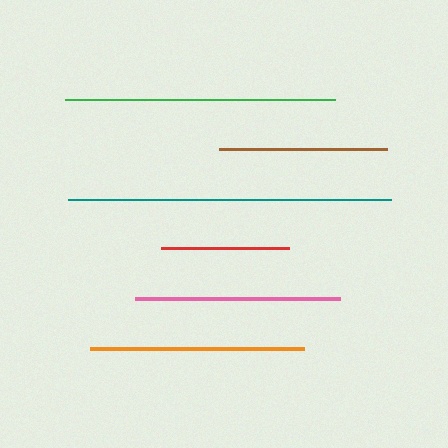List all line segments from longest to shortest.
From longest to shortest: teal, green, orange, pink, brown, red.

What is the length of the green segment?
The green segment is approximately 270 pixels long.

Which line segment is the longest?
The teal line is the longest at approximately 323 pixels.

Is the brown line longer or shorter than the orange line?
The orange line is longer than the brown line.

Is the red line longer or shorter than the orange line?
The orange line is longer than the red line.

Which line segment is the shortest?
The red line is the shortest at approximately 128 pixels.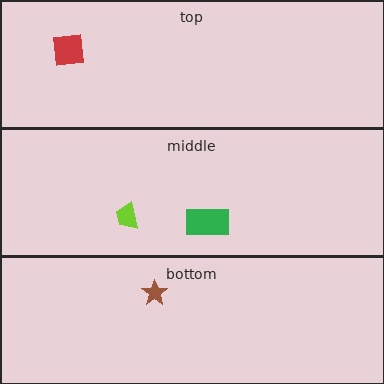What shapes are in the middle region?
The green rectangle, the lime trapezoid.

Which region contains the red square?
The top region.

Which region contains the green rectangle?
The middle region.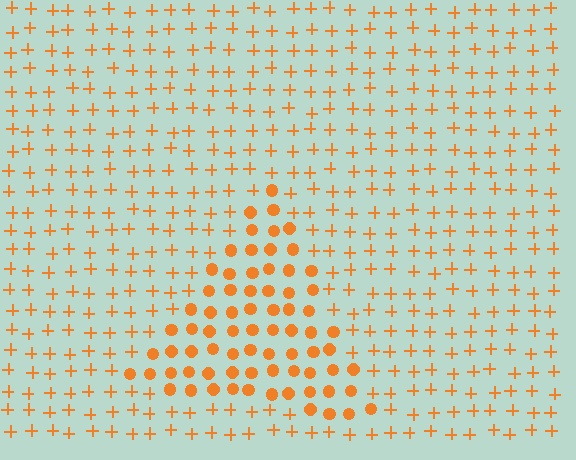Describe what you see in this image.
The image is filled with small orange elements arranged in a uniform grid. A triangle-shaped region contains circles, while the surrounding area contains plus signs. The boundary is defined purely by the change in element shape.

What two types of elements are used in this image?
The image uses circles inside the triangle region and plus signs outside it.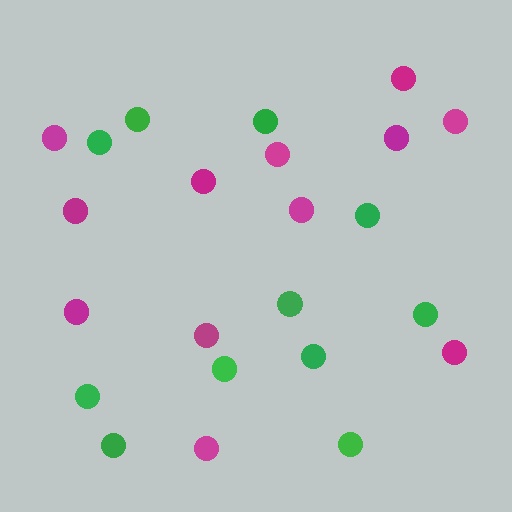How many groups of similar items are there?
There are 2 groups: one group of green circles (11) and one group of magenta circles (12).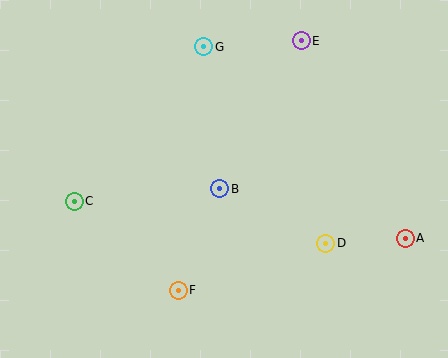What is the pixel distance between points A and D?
The distance between A and D is 80 pixels.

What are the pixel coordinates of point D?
Point D is at (326, 243).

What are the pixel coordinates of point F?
Point F is at (178, 290).